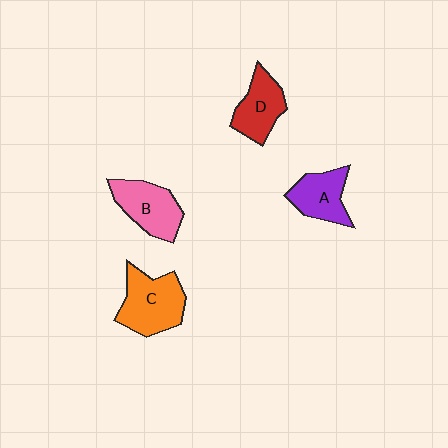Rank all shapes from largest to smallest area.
From largest to smallest: C (orange), B (pink), D (red), A (purple).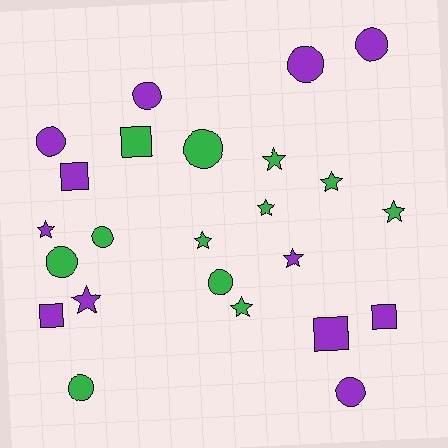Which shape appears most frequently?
Circle, with 10 objects.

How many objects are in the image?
There are 24 objects.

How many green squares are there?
There is 1 green square.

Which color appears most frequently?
Green, with 12 objects.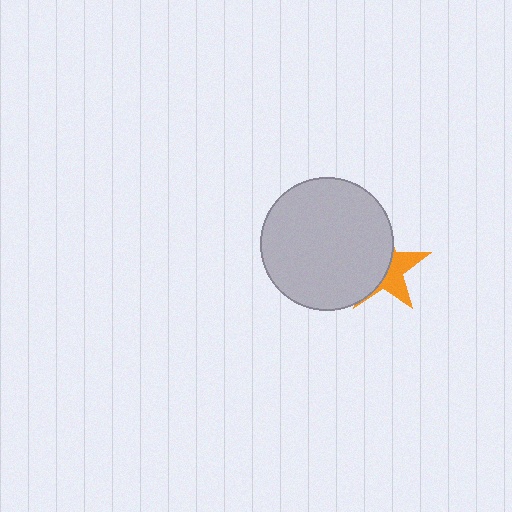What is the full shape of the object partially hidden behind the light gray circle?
The partially hidden object is an orange star.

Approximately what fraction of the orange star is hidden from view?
Roughly 59% of the orange star is hidden behind the light gray circle.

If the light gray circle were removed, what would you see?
You would see the complete orange star.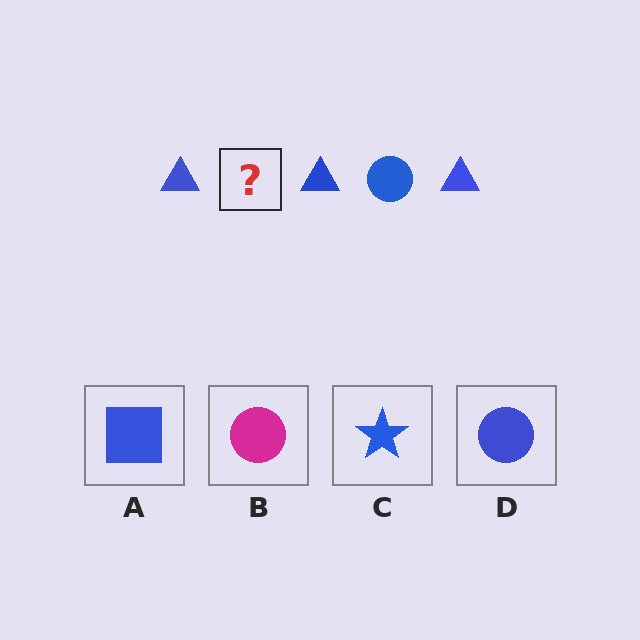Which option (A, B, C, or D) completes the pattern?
D.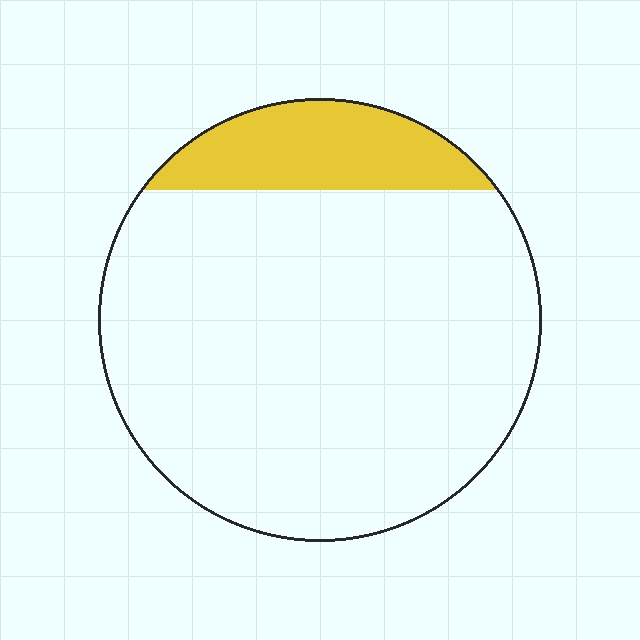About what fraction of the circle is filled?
About one sixth (1/6).